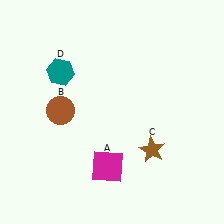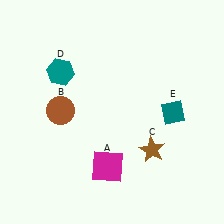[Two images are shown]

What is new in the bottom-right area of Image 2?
A teal diamond (E) was added in the bottom-right area of Image 2.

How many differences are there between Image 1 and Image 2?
There is 1 difference between the two images.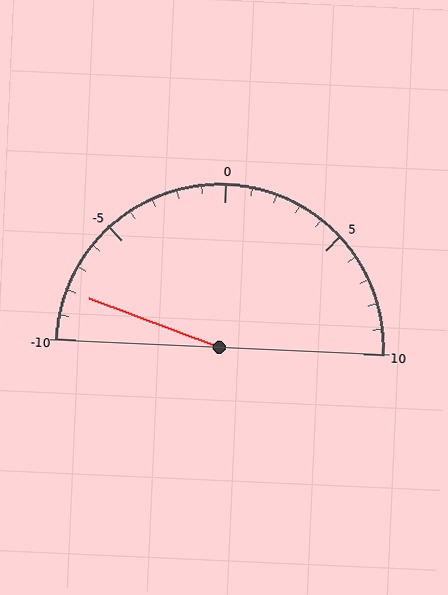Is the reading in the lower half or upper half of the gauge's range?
The reading is in the lower half of the range (-10 to 10).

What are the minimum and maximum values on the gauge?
The gauge ranges from -10 to 10.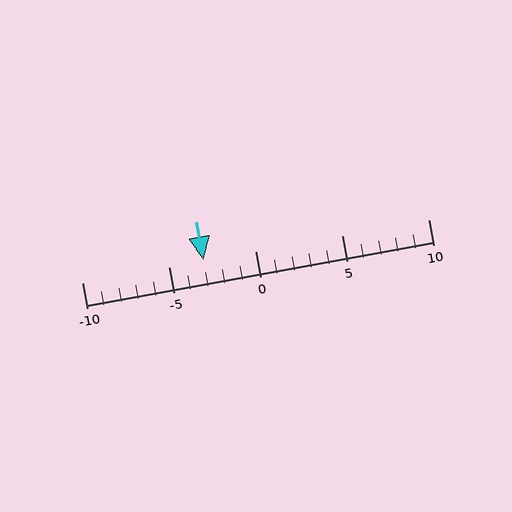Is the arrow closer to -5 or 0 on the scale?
The arrow is closer to -5.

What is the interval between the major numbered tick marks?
The major tick marks are spaced 5 units apart.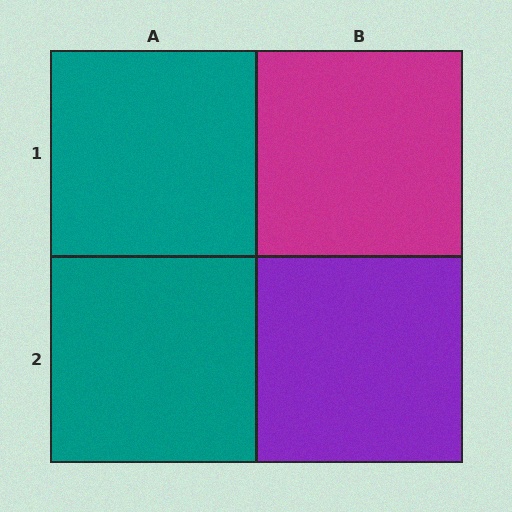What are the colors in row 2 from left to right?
Teal, purple.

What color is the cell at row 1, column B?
Magenta.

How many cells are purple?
1 cell is purple.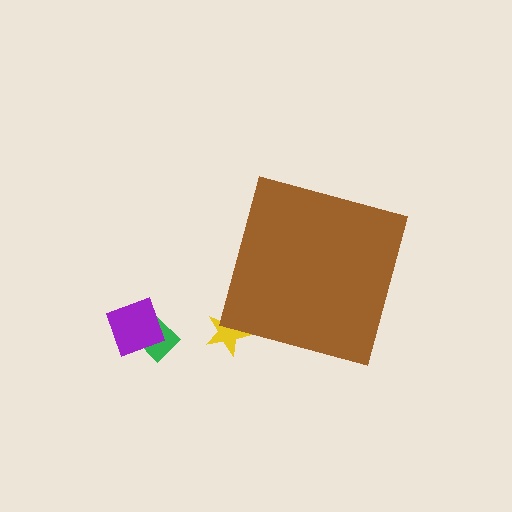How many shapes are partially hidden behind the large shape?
1 shape is partially hidden.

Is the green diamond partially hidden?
No, the green diamond is fully visible.